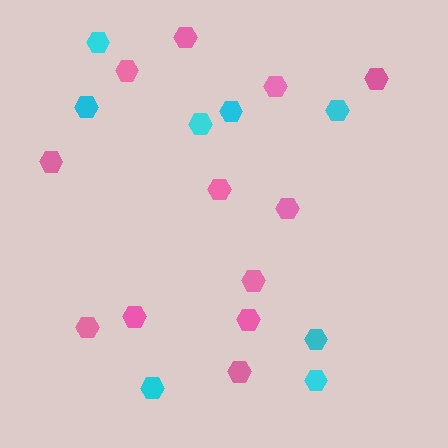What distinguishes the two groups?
There are 2 groups: one group of pink hexagons (12) and one group of cyan hexagons (8).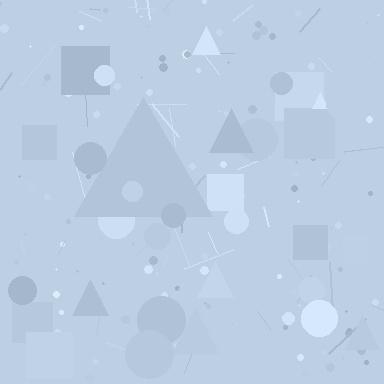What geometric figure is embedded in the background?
A triangle is embedded in the background.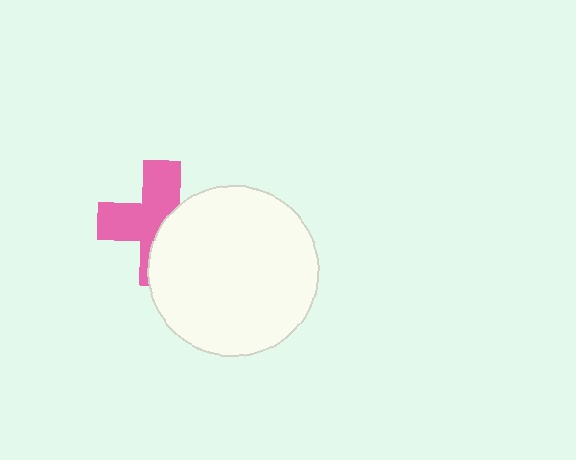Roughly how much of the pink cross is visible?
About half of it is visible (roughly 56%).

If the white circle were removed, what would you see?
You would see the complete pink cross.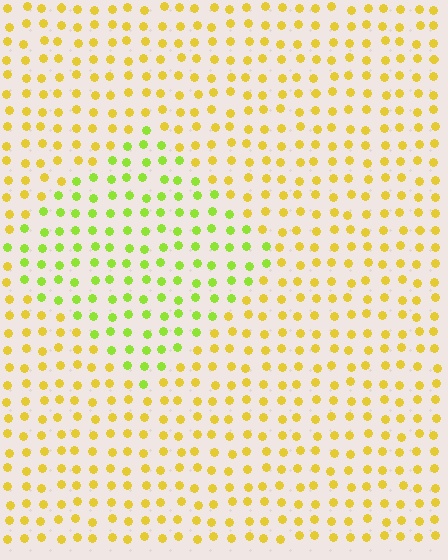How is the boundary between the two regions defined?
The boundary is defined purely by a slight shift in hue (about 38 degrees). Spacing, size, and orientation are identical on both sides.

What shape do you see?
I see a diamond.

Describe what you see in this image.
The image is filled with small yellow elements in a uniform arrangement. A diamond-shaped region is visible where the elements are tinted to a slightly different hue, forming a subtle color boundary.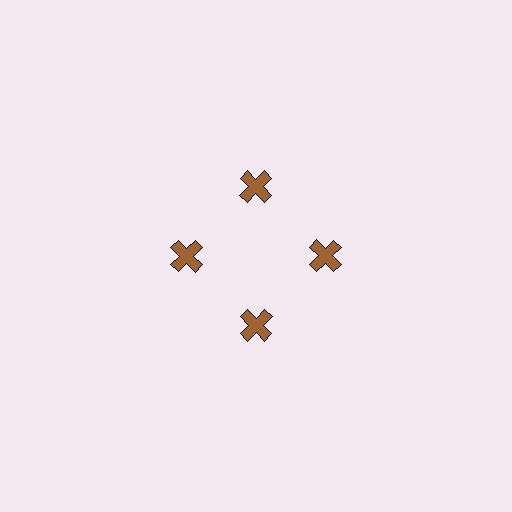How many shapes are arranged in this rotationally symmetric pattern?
There are 4 shapes, arranged in 4 groups of 1.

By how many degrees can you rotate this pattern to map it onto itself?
The pattern maps onto itself every 90 degrees of rotation.